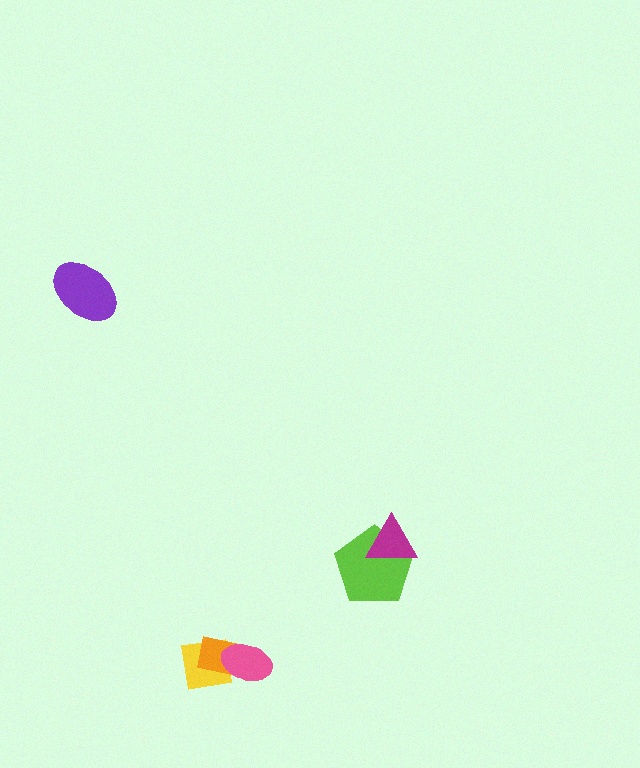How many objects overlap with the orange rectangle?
2 objects overlap with the orange rectangle.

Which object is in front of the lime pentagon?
The magenta triangle is in front of the lime pentagon.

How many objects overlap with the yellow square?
2 objects overlap with the yellow square.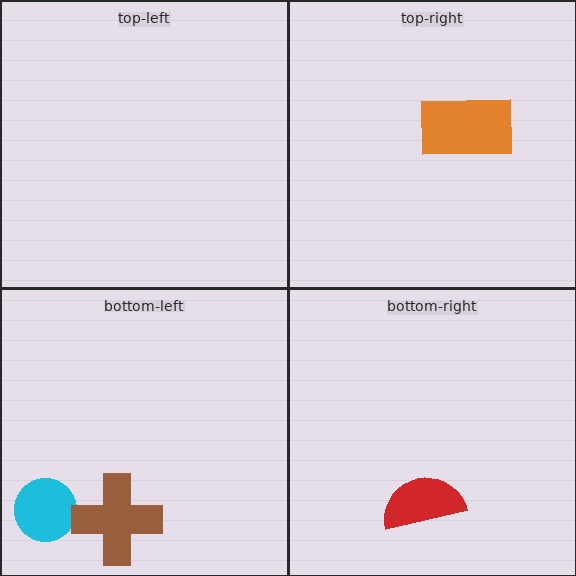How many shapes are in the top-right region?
1.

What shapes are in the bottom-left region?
The cyan circle, the brown cross.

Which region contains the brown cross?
The bottom-left region.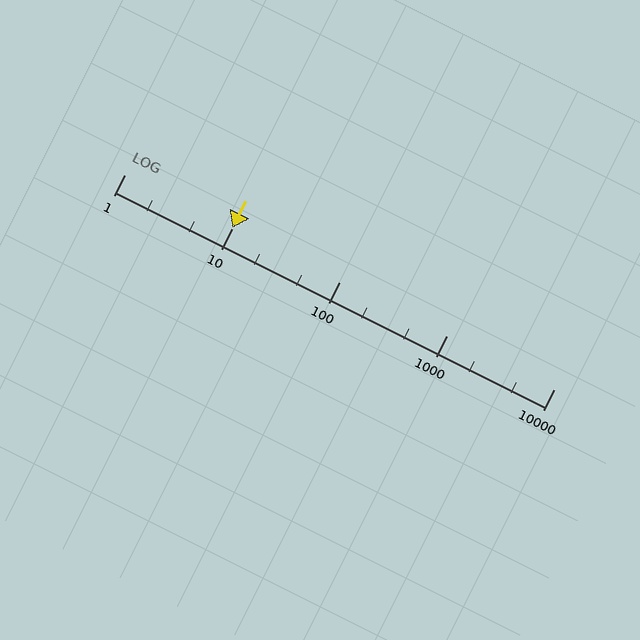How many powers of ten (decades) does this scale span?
The scale spans 4 decades, from 1 to 10000.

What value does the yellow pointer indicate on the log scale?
The pointer indicates approximately 10.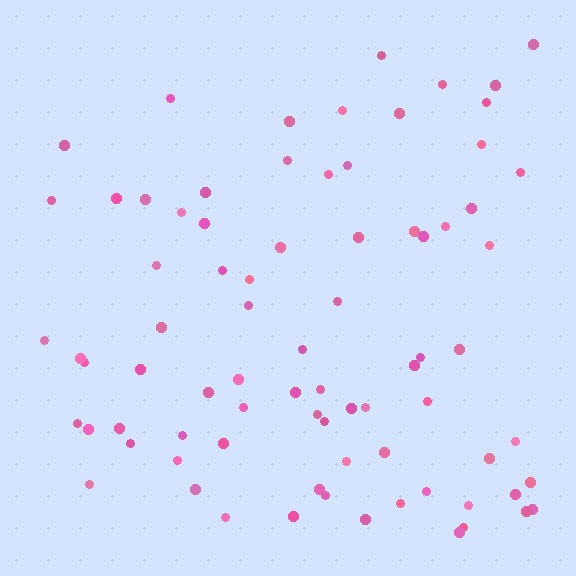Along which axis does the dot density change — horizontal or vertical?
Vertical.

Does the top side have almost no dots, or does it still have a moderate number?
Still a moderate number, just noticeably fewer than the bottom.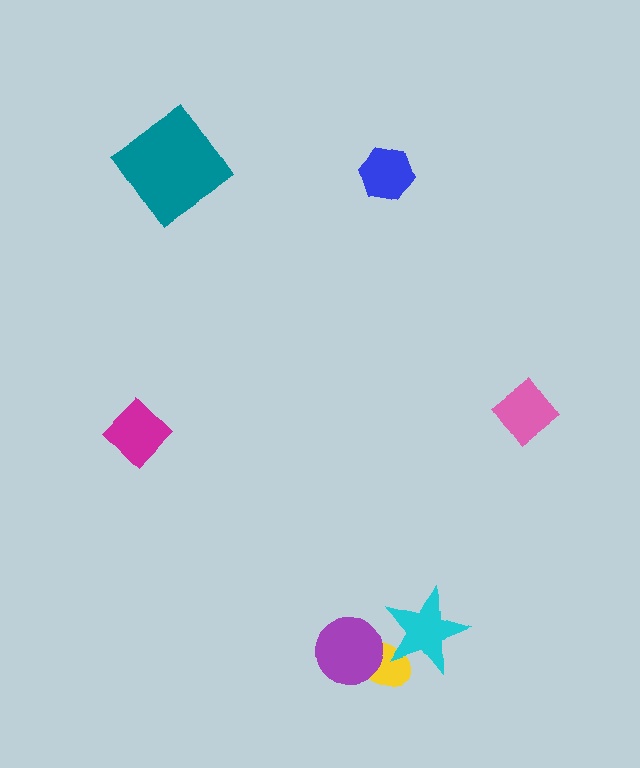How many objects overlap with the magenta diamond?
0 objects overlap with the magenta diamond.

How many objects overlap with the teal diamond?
0 objects overlap with the teal diamond.